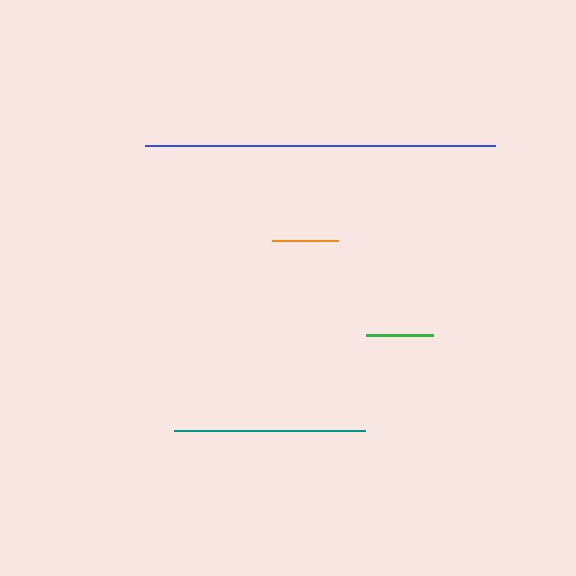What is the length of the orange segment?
The orange segment is approximately 66 pixels long.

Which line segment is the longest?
The blue line is the longest at approximately 350 pixels.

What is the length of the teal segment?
The teal segment is approximately 190 pixels long.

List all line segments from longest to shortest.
From longest to shortest: blue, teal, green, orange.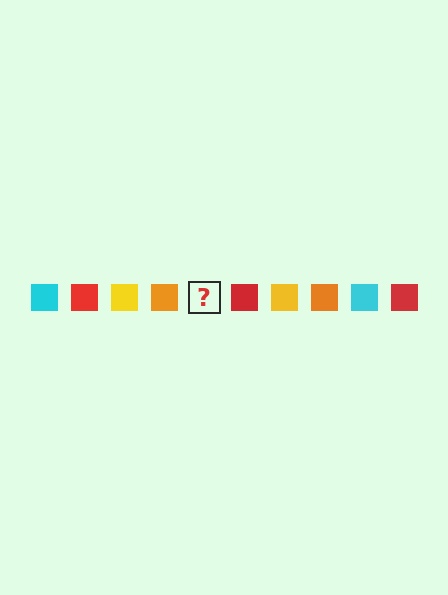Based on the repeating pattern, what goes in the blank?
The blank should be a cyan square.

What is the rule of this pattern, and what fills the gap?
The rule is that the pattern cycles through cyan, red, yellow, orange squares. The gap should be filled with a cyan square.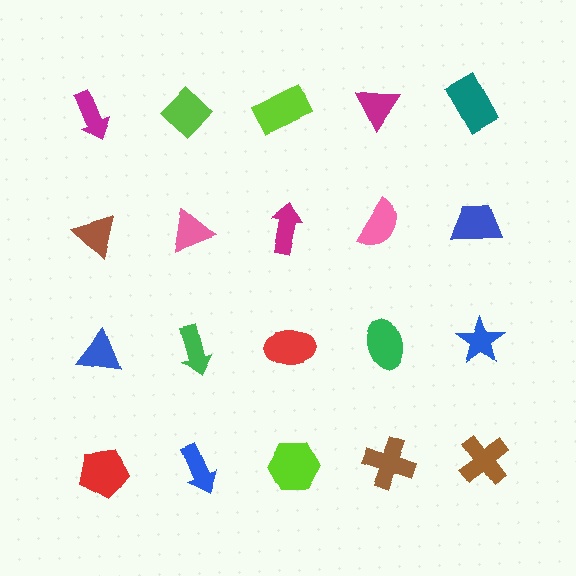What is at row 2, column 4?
A pink semicircle.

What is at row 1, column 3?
A lime rectangle.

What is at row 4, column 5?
A brown cross.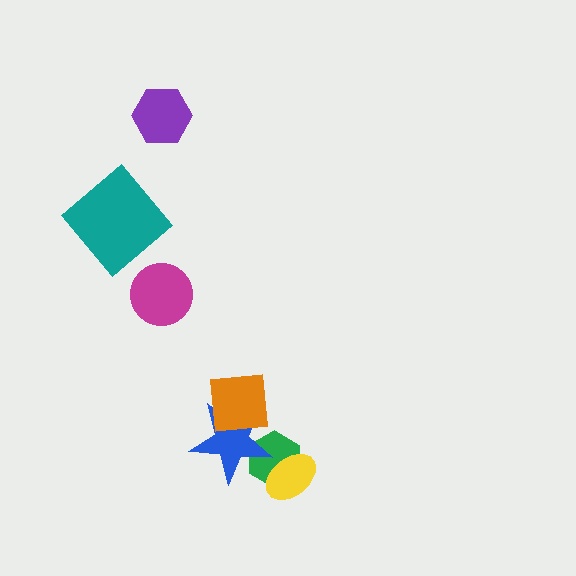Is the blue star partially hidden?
Yes, it is partially covered by another shape.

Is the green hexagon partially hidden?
Yes, it is partially covered by another shape.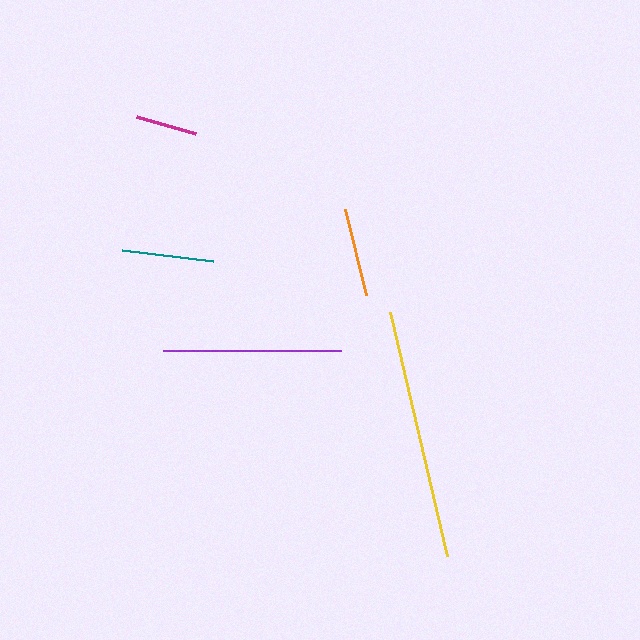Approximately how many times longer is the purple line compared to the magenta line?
The purple line is approximately 2.9 times the length of the magenta line.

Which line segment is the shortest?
The magenta line is the shortest at approximately 62 pixels.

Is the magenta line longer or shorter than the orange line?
The orange line is longer than the magenta line.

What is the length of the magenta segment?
The magenta segment is approximately 62 pixels long.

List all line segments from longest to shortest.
From longest to shortest: yellow, purple, teal, orange, magenta.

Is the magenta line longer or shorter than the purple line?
The purple line is longer than the magenta line.